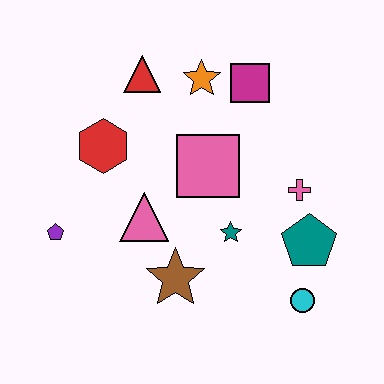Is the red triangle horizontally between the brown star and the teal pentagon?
No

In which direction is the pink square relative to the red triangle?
The pink square is below the red triangle.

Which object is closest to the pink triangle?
The brown star is closest to the pink triangle.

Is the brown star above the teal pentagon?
No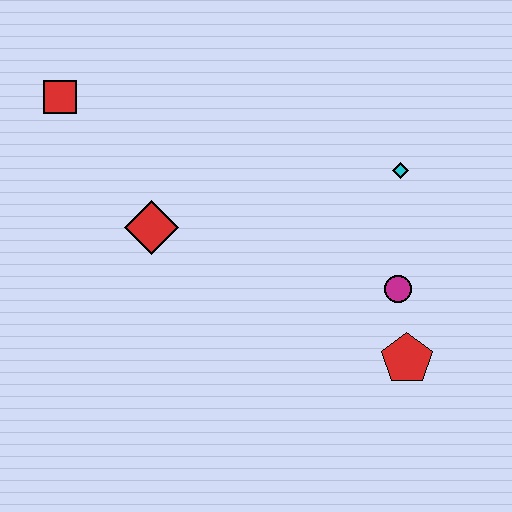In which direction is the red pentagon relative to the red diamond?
The red pentagon is to the right of the red diamond.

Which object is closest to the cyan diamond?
The magenta circle is closest to the cyan diamond.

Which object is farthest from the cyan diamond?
The red square is farthest from the cyan diamond.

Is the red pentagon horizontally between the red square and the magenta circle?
No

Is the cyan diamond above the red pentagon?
Yes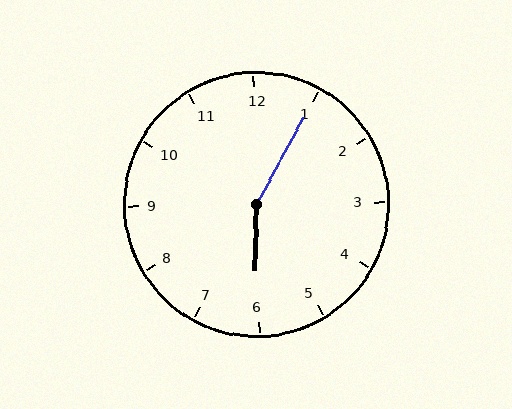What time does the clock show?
6:05.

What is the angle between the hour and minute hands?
Approximately 152 degrees.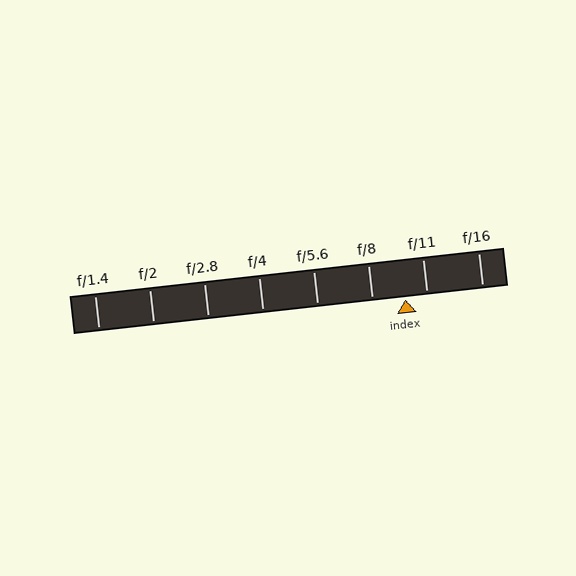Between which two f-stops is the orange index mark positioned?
The index mark is between f/8 and f/11.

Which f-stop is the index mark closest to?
The index mark is closest to f/11.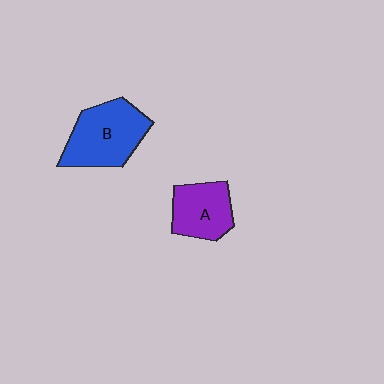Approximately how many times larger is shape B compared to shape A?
Approximately 1.4 times.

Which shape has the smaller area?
Shape A (purple).